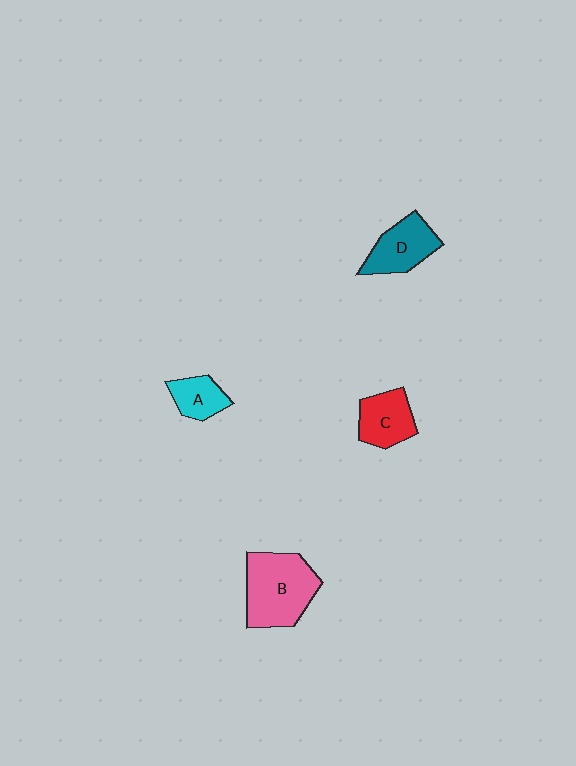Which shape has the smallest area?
Shape A (cyan).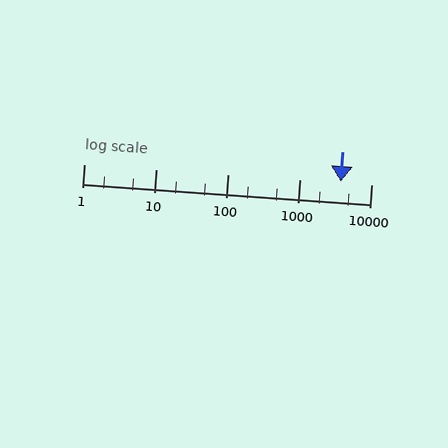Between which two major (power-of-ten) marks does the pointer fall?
The pointer is between 1000 and 10000.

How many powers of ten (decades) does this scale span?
The scale spans 4 decades, from 1 to 10000.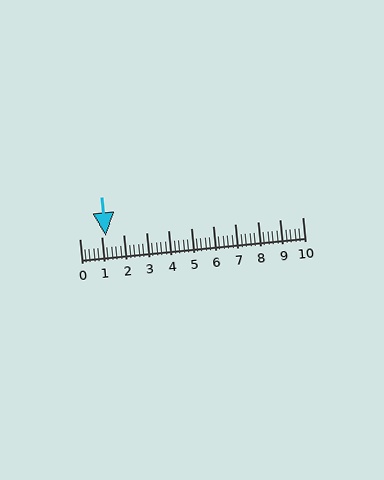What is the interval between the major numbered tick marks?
The major tick marks are spaced 1 units apart.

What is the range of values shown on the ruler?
The ruler shows values from 0 to 10.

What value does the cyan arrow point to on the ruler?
The cyan arrow points to approximately 1.2.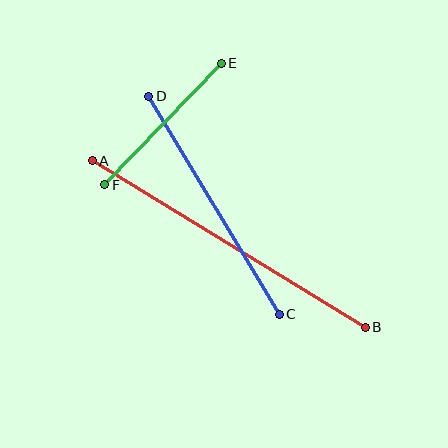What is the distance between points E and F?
The distance is approximately 168 pixels.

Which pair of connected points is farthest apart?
Points A and B are farthest apart.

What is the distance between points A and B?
The distance is approximately 320 pixels.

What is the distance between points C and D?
The distance is approximately 254 pixels.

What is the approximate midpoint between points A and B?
The midpoint is at approximately (229, 244) pixels.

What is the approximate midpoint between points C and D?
The midpoint is at approximately (214, 205) pixels.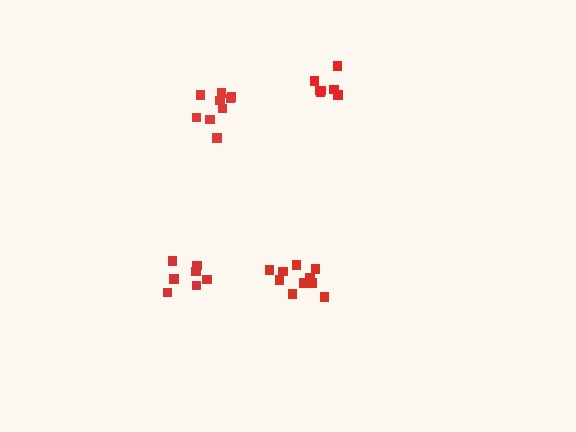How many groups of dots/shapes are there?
There are 4 groups.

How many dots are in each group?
Group 1: 8 dots, Group 2: 9 dots, Group 3: 7 dots, Group 4: 10 dots (34 total).